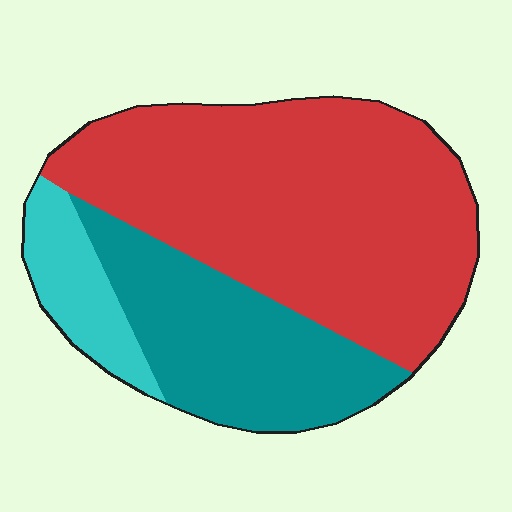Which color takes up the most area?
Red, at roughly 60%.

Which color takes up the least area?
Cyan, at roughly 10%.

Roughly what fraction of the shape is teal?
Teal takes up about one quarter (1/4) of the shape.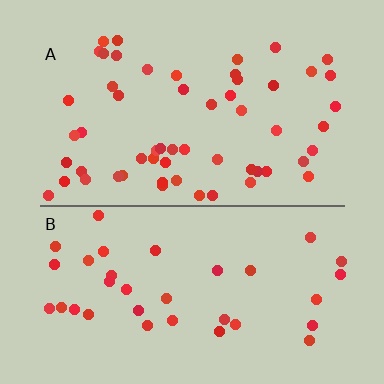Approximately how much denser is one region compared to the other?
Approximately 1.6× — region A over region B.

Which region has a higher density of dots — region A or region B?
A (the top).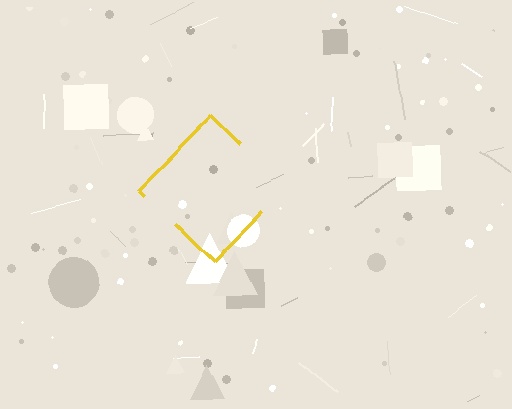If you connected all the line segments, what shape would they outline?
They would outline a diamond.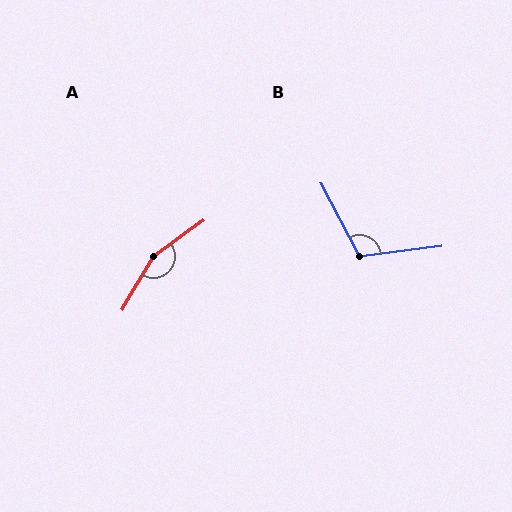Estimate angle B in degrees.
Approximately 111 degrees.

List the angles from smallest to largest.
B (111°), A (156°).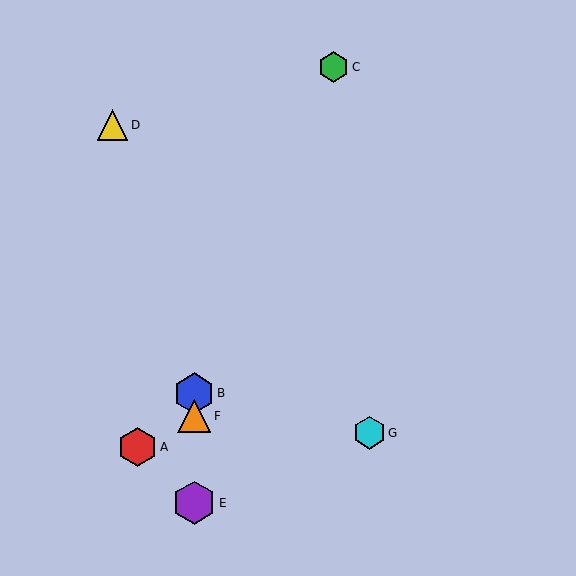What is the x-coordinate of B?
Object B is at x≈194.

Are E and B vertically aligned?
Yes, both are at x≈194.